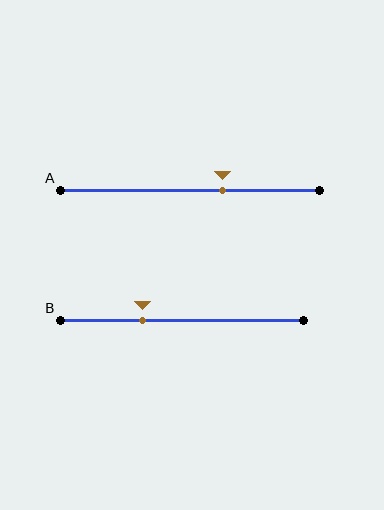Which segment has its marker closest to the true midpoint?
Segment A has its marker closest to the true midpoint.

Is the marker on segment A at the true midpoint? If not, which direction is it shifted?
No, the marker on segment A is shifted to the right by about 12% of the segment length.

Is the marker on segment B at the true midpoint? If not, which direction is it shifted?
No, the marker on segment B is shifted to the left by about 16% of the segment length.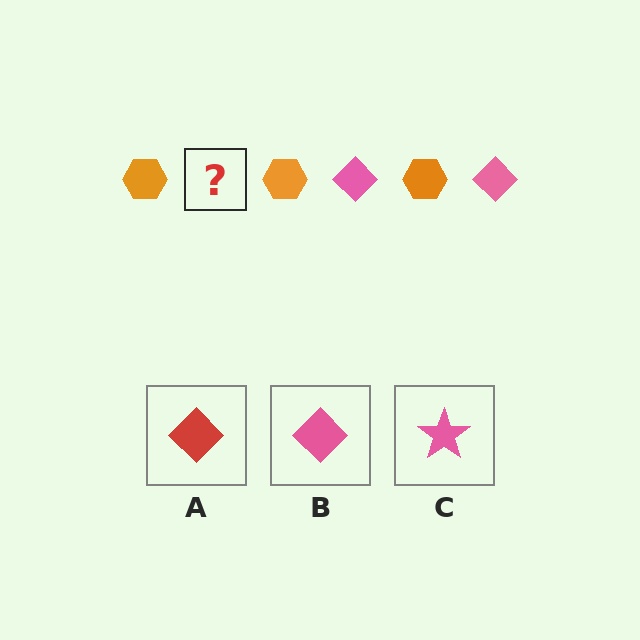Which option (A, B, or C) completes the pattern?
B.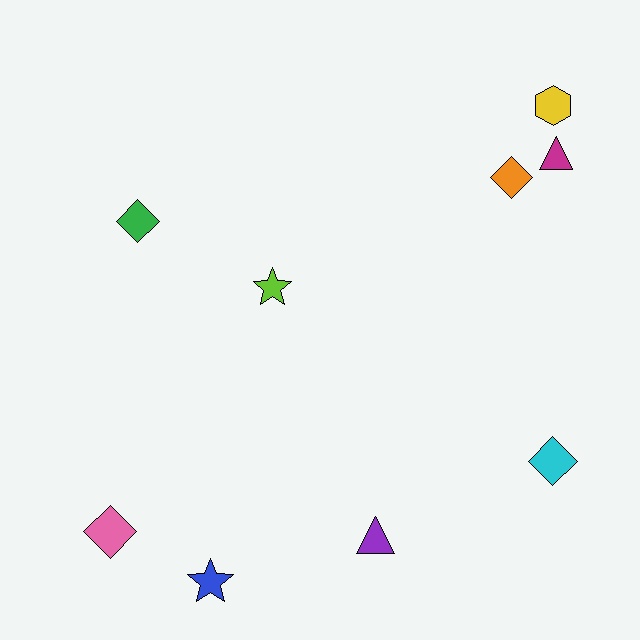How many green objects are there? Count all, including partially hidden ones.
There is 1 green object.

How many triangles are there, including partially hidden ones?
There are 2 triangles.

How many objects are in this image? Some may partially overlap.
There are 9 objects.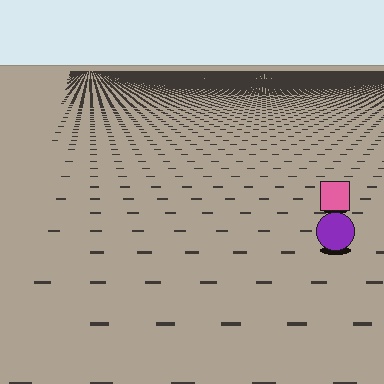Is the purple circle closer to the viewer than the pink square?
Yes. The purple circle is closer — you can tell from the texture gradient: the ground texture is coarser near it.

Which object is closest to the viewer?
The purple circle is closest. The texture marks near it are larger and more spread out.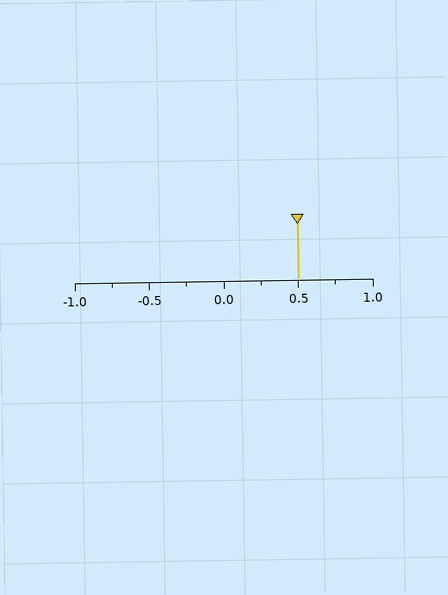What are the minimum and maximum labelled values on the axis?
The axis runs from -1.0 to 1.0.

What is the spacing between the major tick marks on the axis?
The major ticks are spaced 0.5 apart.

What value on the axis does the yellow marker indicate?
The marker indicates approximately 0.5.